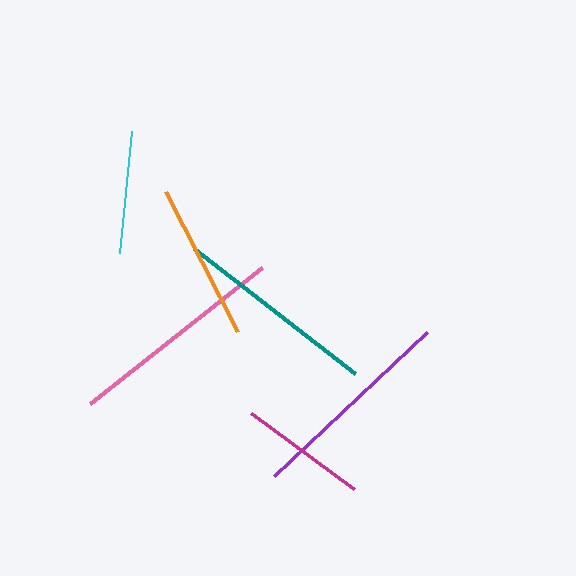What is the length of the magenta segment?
The magenta segment is approximately 127 pixels long.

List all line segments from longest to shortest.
From longest to shortest: pink, purple, teal, orange, magenta, cyan.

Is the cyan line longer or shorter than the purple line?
The purple line is longer than the cyan line.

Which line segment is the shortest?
The cyan line is the shortest at approximately 123 pixels.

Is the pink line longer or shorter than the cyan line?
The pink line is longer than the cyan line.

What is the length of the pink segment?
The pink segment is approximately 219 pixels long.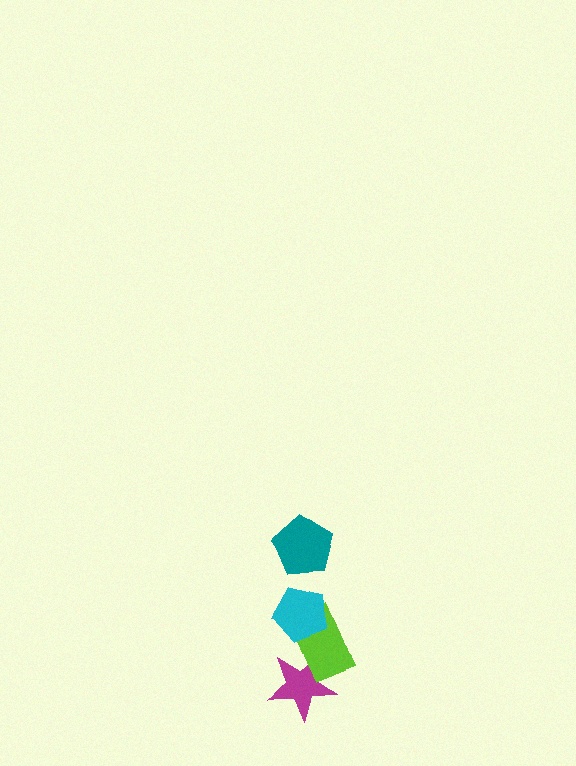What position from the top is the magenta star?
The magenta star is 4th from the top.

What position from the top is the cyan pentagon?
The cyan pentagon is 2nd from the top.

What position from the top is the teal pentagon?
The teal pentagon is 1st from the top.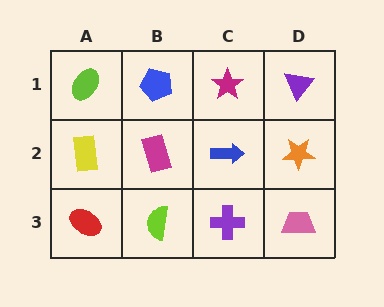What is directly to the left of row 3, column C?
A lime semicircle.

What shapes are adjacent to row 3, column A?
A yellow rectangle (row 2, column A), a lime semicircle (row 3, column B).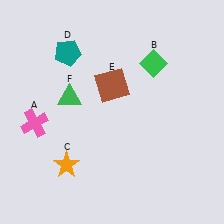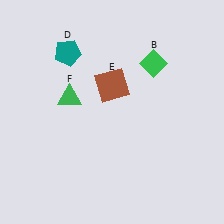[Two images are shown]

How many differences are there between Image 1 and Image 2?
There are 2 differences between the two images.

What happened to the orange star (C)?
The orange star (C) was removed in Image 2. It was in the bottom-left area of Image 1.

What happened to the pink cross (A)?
The pink cross (A) was removed in Image 2. It was in the bottom-left area of Image 1.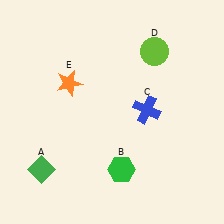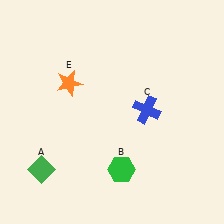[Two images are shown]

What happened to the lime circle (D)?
The lime circle (D) was removed in Image 2. It was in the top-right area of Image 1.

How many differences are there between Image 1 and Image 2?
There is 1 difference between the two images.